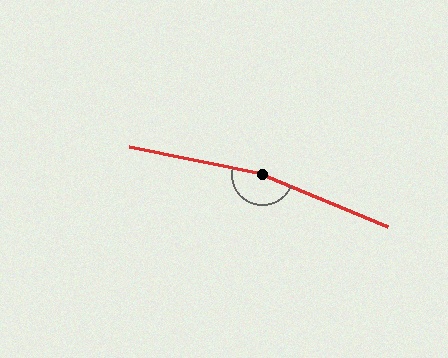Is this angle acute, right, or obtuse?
It is obtuse.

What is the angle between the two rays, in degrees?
Approximately 169 degrees.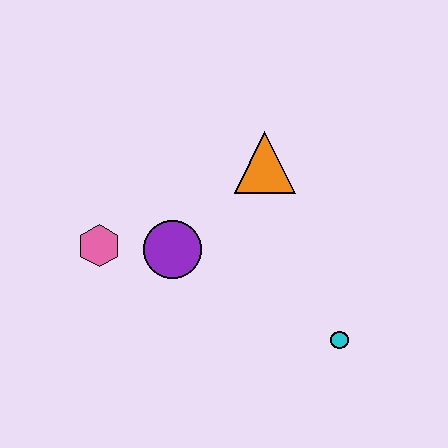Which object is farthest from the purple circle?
The cyan circle is farthest from the purple circle.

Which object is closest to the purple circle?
The pink hexagon is closest to the purple circle.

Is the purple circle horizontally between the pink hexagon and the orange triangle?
Yes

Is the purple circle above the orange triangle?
No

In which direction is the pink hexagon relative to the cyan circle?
The pink hexagon is to the left of the cyan circle.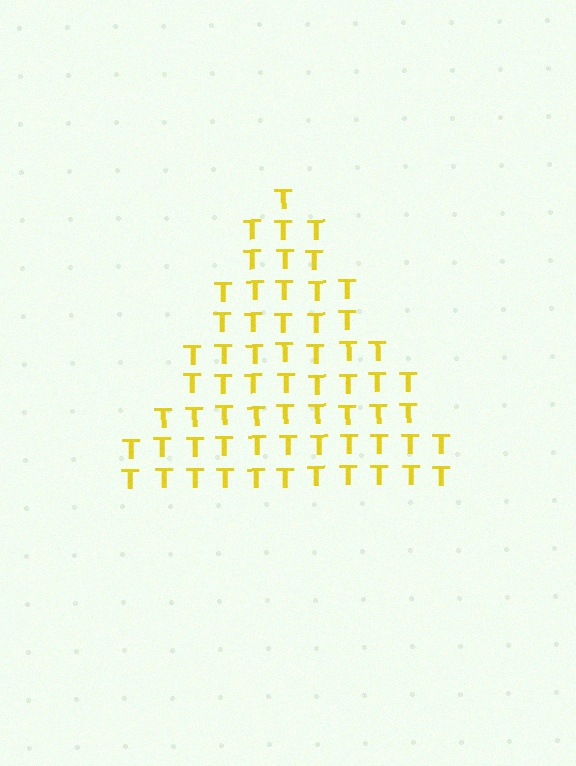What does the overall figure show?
The overall figure shows a triangle.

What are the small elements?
The small elements are letter T's.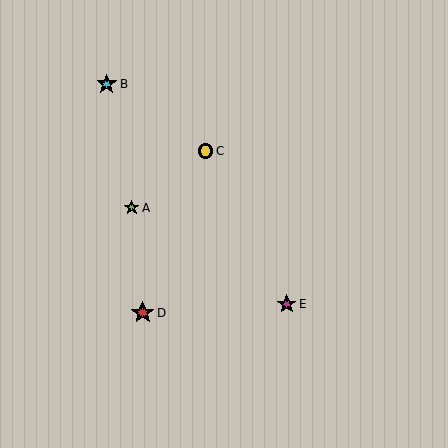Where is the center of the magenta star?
The center of the magenta star is at (287, 304).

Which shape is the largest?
The red star (labeled D) is the largest.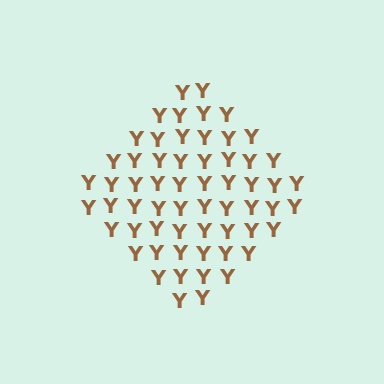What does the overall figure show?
The overall figure shows a diamond.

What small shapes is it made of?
It is made of small letter Y's.